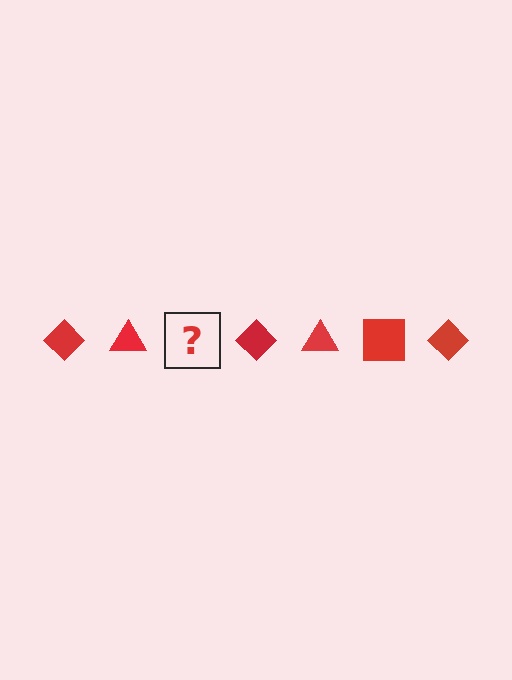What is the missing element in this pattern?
The missing element is a red square.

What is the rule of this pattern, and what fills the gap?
The rule is that the pattern cycles through diamond, triangle, square shapes in red. The gap should be filled with a red square.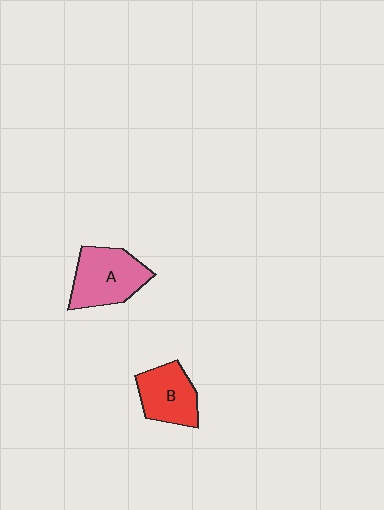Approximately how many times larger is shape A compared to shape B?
Approximately 1.2 times.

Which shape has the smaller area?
Shape B (red).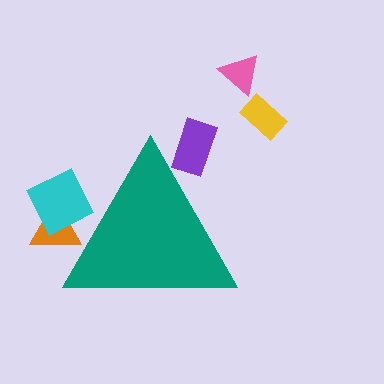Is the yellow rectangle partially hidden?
No, the yellow rectangle is fully visible.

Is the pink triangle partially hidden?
No, the pink triangle is fully visible.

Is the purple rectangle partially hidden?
Yes, the purple rectangle is partially hidden behind the teal triangle.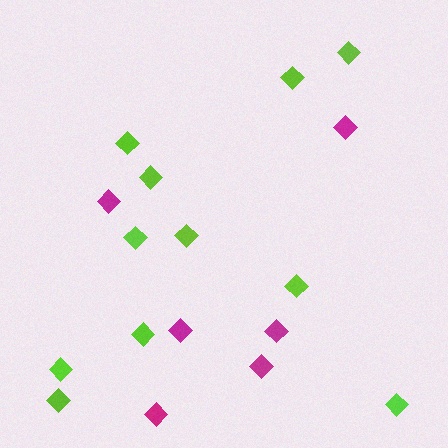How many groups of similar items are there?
There are 2 groups: one group of magenta diamonds (6) and one group of lime diamonds (11).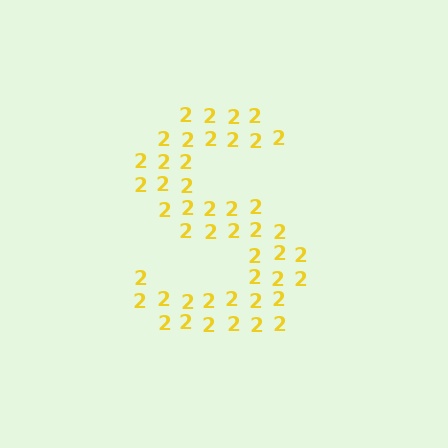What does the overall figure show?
The overall figure shows the letter S.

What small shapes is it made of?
It is made of small digit 2's.